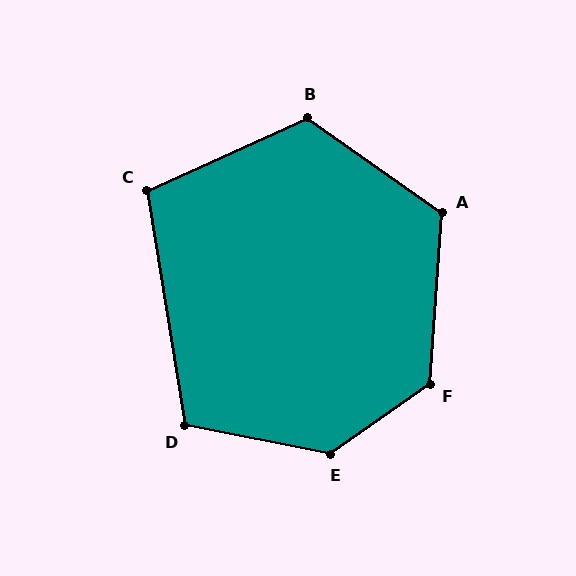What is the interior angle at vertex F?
Approximately 129 degrees (obtuse).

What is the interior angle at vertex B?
Approximately 120 degrees (obtuse).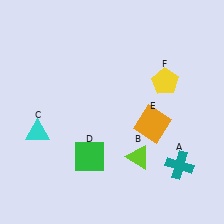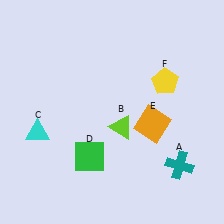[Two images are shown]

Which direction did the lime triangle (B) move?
The lime triangle (B) moved up.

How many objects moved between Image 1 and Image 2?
1 object moved between the two images.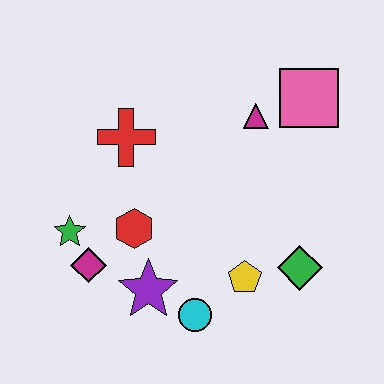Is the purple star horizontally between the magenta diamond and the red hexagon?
No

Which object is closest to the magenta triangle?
The pink square is closest to the magenta triangle.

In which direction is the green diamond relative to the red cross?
The green diamond is to the right of the red cross.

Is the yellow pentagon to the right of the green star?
Yes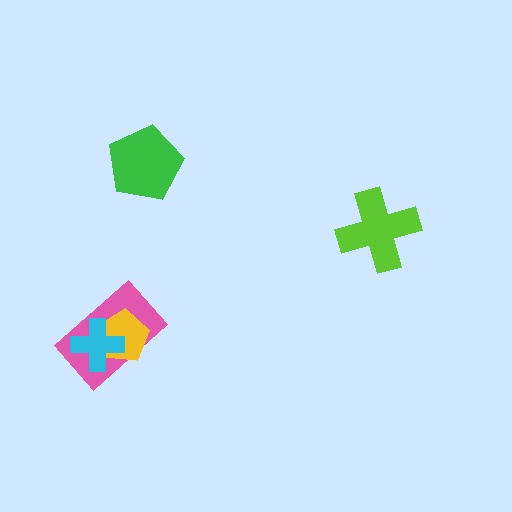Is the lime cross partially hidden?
No, no other shape covers it.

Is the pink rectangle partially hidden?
Yes, it is partially covered by another shape.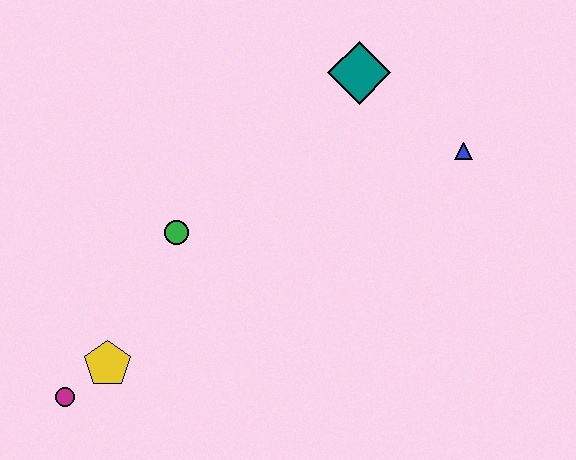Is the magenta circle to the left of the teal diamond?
Yes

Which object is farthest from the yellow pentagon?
The blue triangle is farthest from the yellow pentagon.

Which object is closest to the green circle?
The yellow pentagon is closest to the green circle.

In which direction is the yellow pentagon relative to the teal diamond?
The yellow pentagon is below the teal diamond.